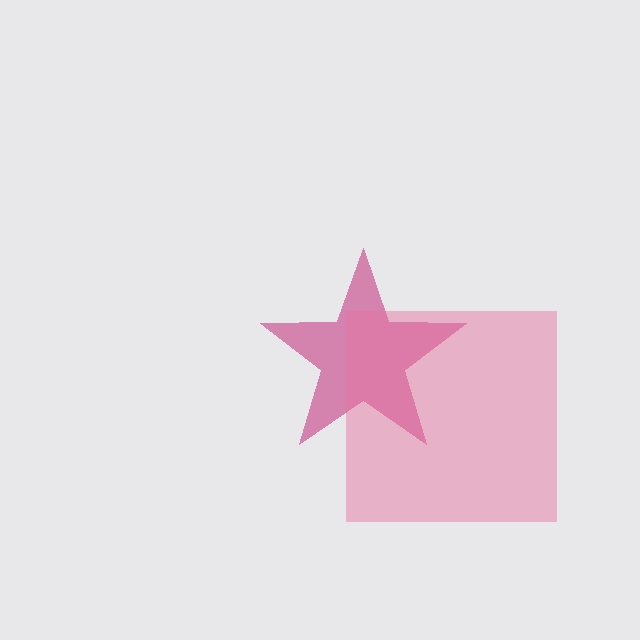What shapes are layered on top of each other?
The layered shapes are: a magenta star, a pink square.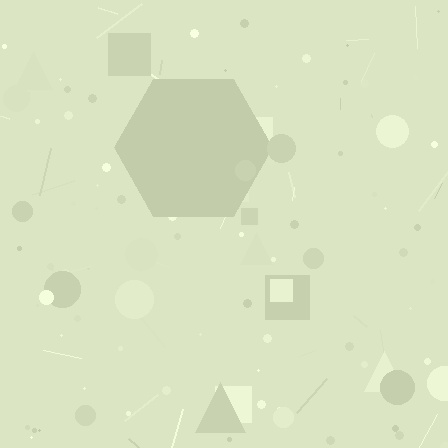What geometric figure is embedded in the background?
A hexagon is embedded in the background.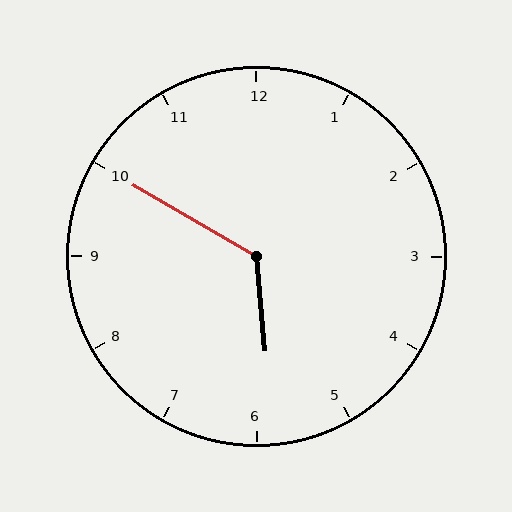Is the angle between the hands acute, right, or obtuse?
It is obtuse.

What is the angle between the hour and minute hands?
Approximately 125 degrees.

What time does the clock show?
5:50.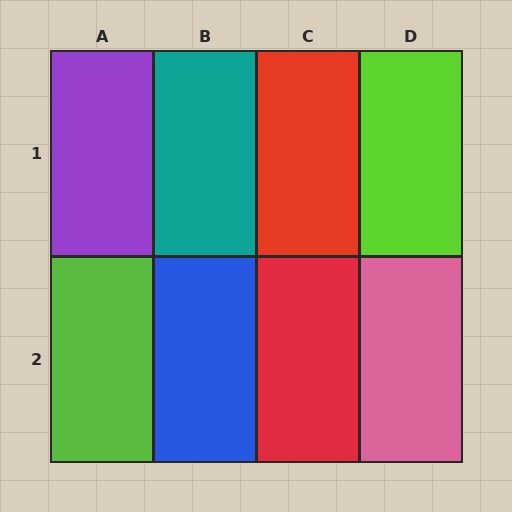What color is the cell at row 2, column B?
Blue.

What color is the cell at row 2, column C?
Red.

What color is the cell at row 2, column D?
Pink.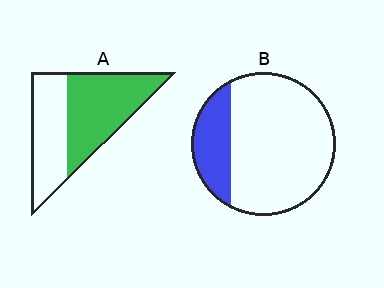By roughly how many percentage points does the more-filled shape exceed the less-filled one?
By roughly 35 percentage points (A over B).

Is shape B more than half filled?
No.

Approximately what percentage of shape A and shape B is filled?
A is approximately 55% and B is approximately 20%.